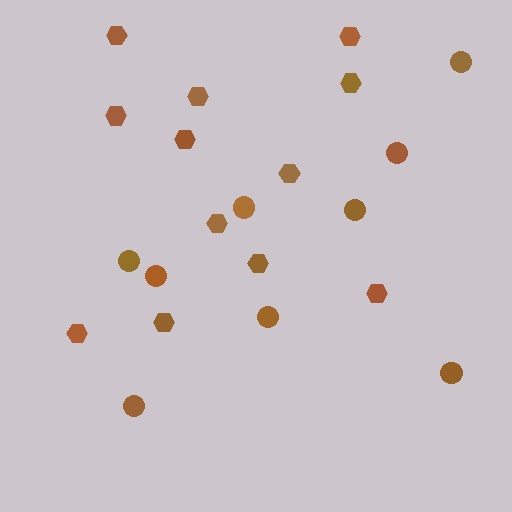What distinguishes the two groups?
There are 2 groups: one group of hexagons (12) and one group of circles (9).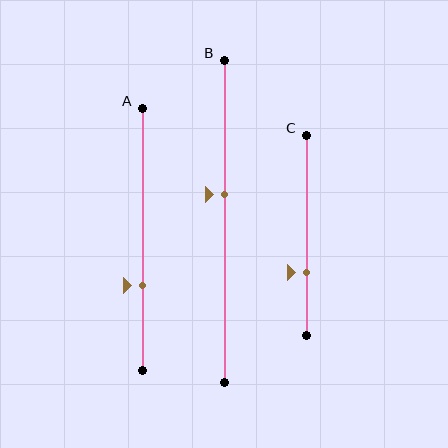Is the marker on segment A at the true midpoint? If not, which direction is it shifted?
No, the marker on segment A is shifted downward by about 18% of the segment length.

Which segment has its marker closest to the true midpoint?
Segment B has its marker closest to the true midpoint.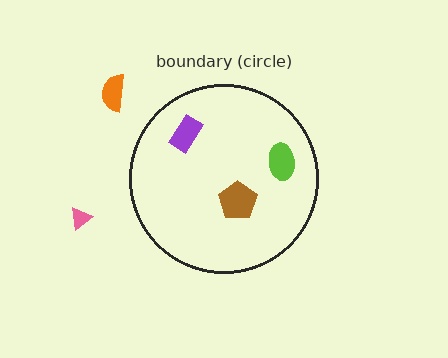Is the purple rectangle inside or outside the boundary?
Inside.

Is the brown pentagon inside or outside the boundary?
Inside.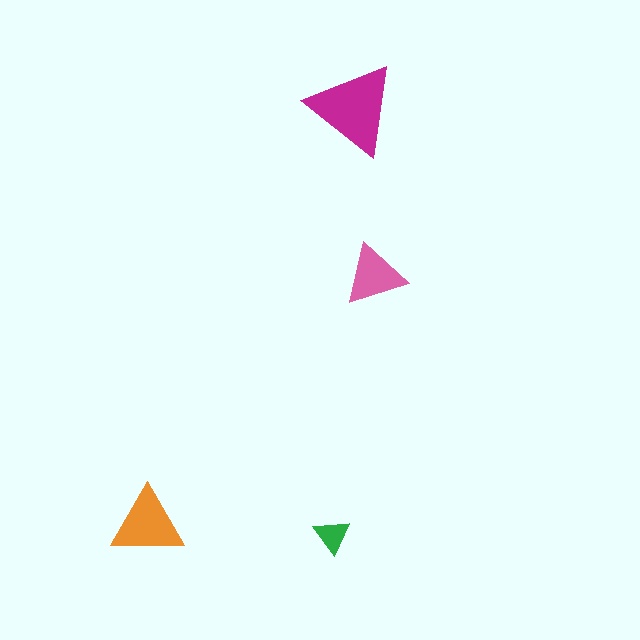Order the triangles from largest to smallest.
the magenta one, the orange one, the pink one, the green one.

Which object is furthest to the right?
The pink triangle is rightmost.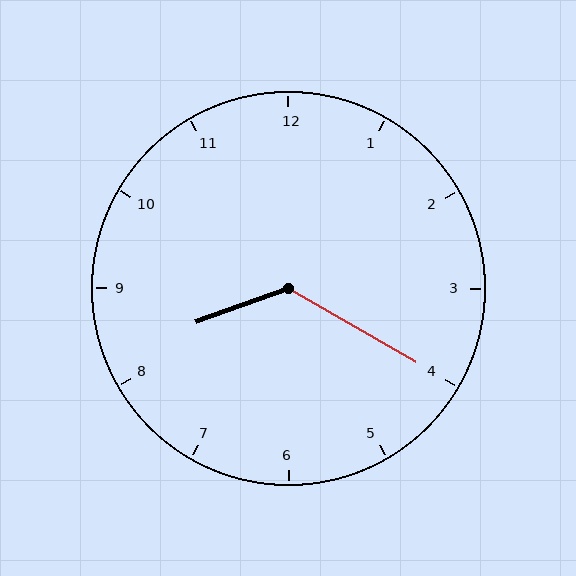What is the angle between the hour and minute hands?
Approximately 130 degrees.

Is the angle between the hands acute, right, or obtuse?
It is obtuse.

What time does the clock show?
8:20.